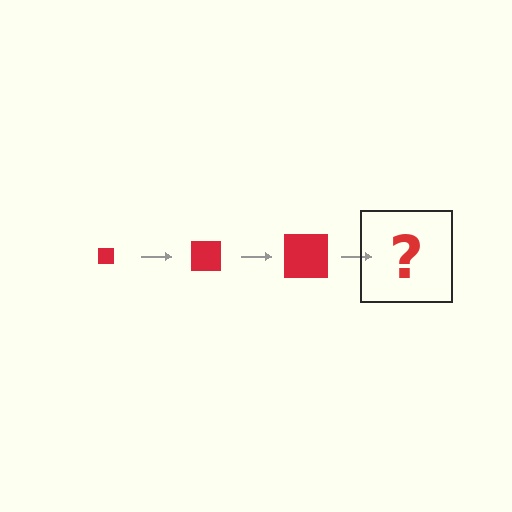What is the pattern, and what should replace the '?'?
The pattern is that the square gets progressively larger each step. The '?' should be a red square, larger than the previous one.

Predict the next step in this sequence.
The next step is a red square, larger than the previous one.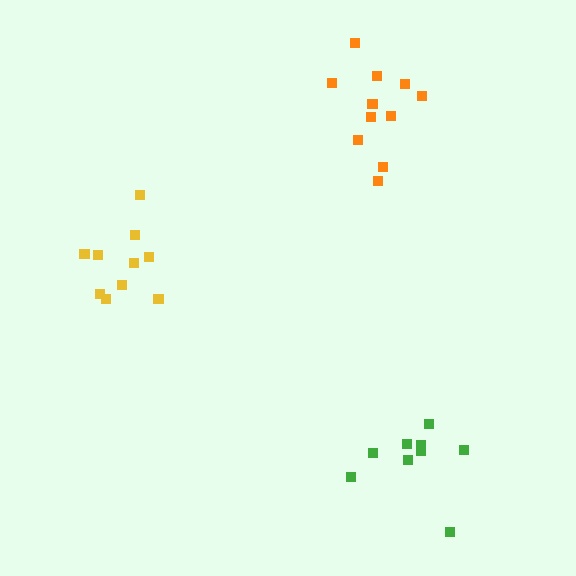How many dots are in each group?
Group 1: 11 dots, Group 2: 9 dots, Group 3: 10 dots (30 total).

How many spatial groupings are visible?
There are 3 spatial groupings.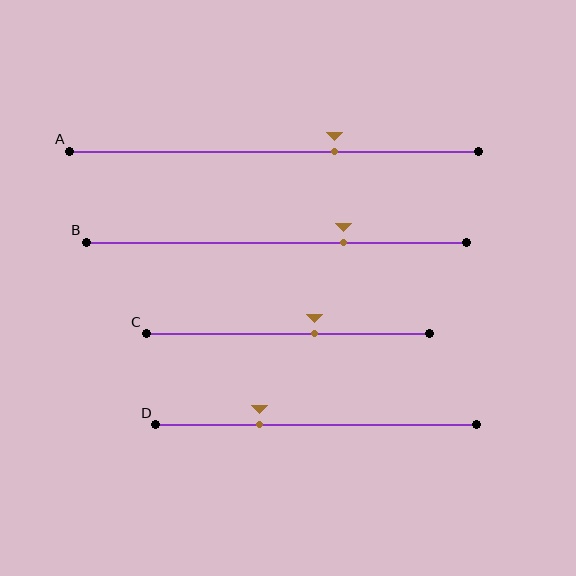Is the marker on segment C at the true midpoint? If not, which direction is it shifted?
No, the marker on segment C is shifted to the right by about 9% of the segment length.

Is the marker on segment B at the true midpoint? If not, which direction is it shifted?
No, the marker on segment B is shifted to the right by about 18% of the segment length.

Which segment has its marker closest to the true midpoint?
Segment C has its marker closest to the true midpoint.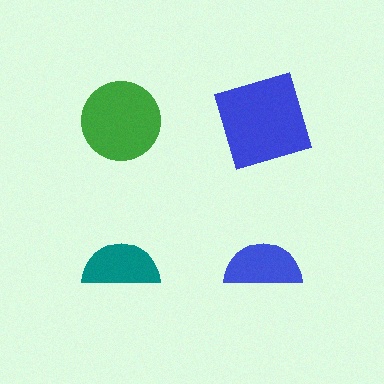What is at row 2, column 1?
A teal semicircle.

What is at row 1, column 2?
A blue square.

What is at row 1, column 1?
A green circle.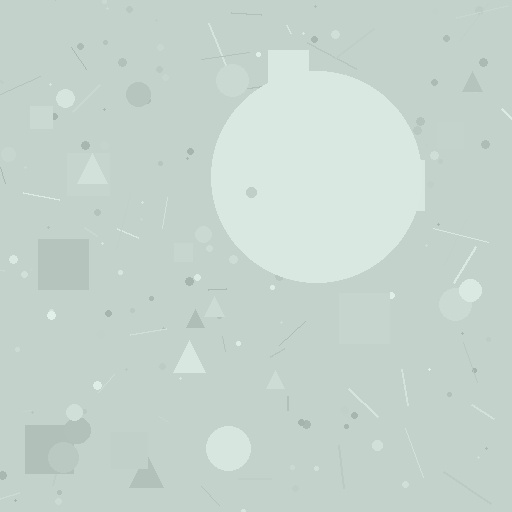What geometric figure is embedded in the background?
A circle is embedded in the background.